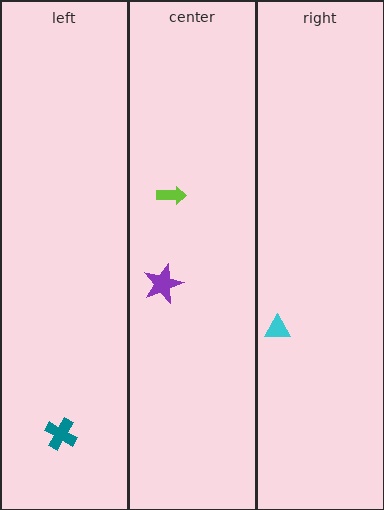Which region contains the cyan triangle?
The right region.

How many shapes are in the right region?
1.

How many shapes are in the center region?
2.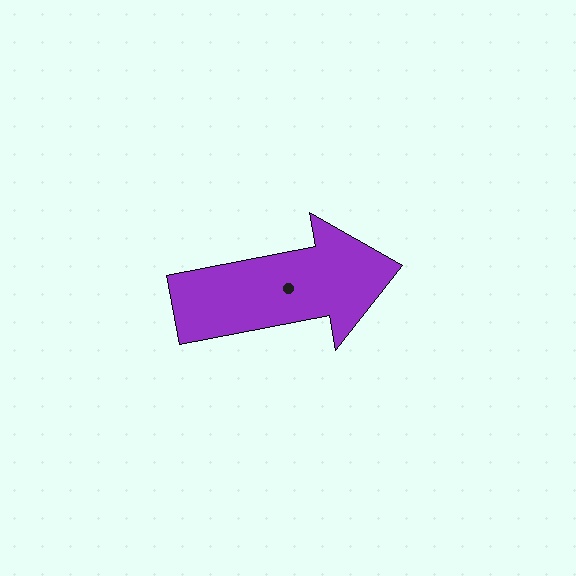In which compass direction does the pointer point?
East.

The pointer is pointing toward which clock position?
Roughly 3 o'clock.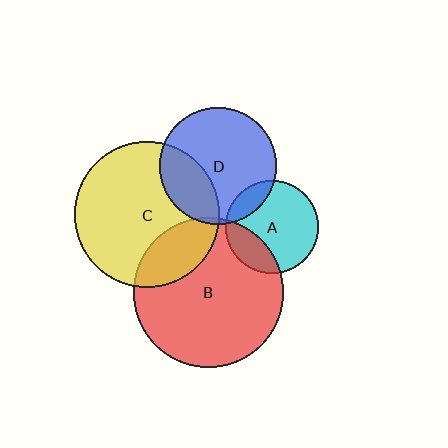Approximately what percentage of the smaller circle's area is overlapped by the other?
Approximately 30%.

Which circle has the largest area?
Circle B (red).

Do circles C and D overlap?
Yes.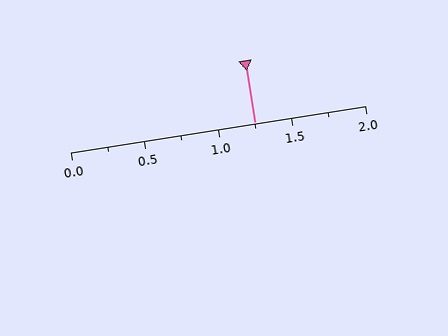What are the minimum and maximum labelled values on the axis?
The axis runs from 0.0 to 2.0.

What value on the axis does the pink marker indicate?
The marker indicates approximately 1.25.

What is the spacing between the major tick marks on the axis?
The major ticks are spaced 0.5 apart.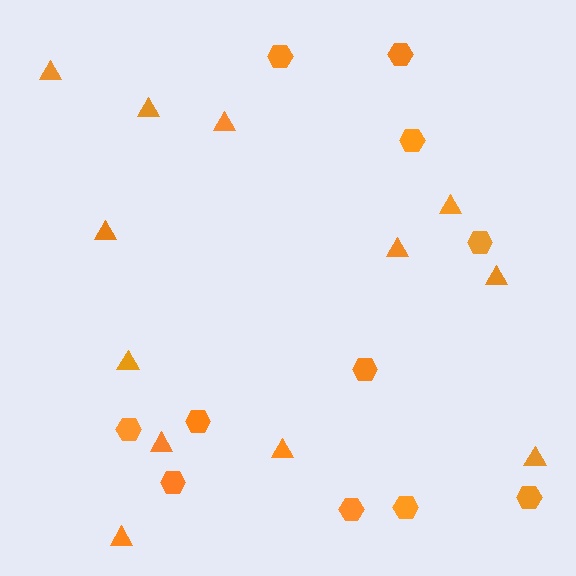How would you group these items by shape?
There are 2 groups: one group of hexagons (11) and one group of triangles (12).